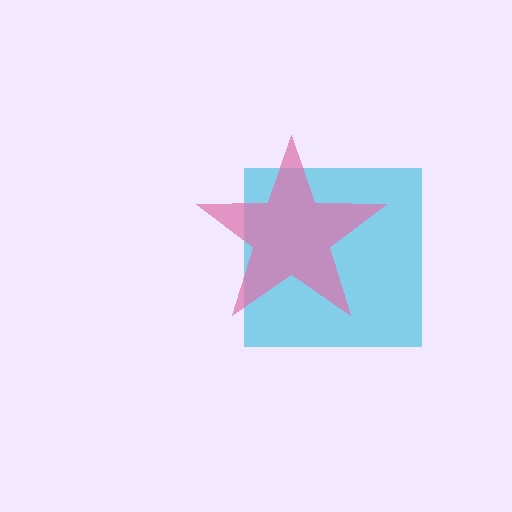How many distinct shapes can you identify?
There are 2 distinct shapes: a cyan square, a pink star.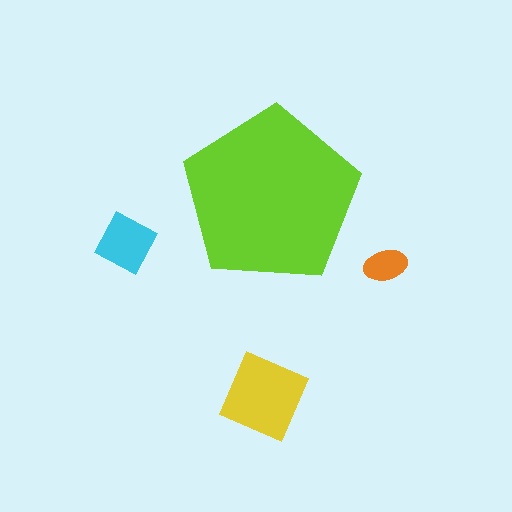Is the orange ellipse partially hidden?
No, the orange ellipse is fully visible.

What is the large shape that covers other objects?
A lime pentagon.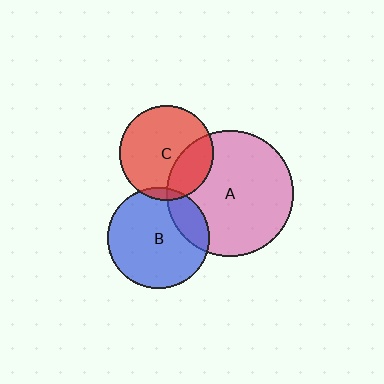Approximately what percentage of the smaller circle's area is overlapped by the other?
Approximately 5%.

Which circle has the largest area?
Circle A (pink).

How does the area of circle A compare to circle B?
Approximately 1.5 times.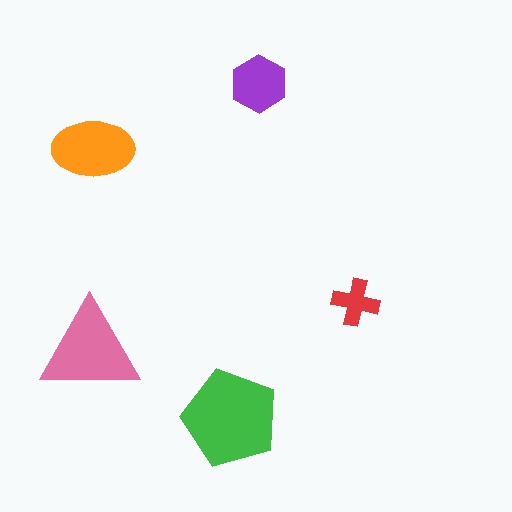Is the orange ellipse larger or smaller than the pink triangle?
Smaller.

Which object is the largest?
The green pentagon.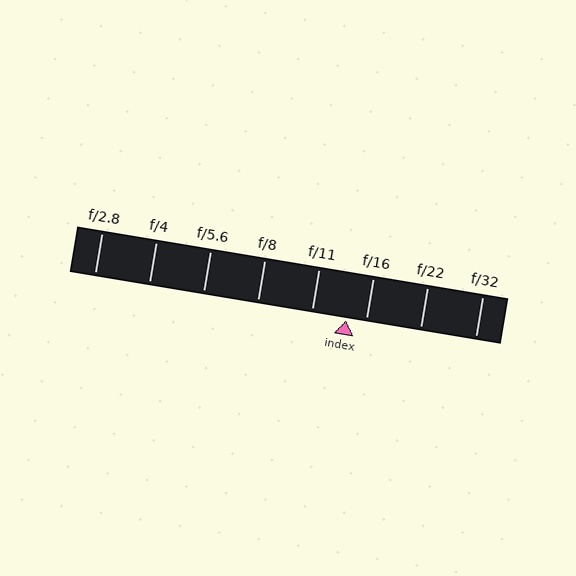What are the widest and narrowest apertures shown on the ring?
The widest aperture shown is f/2.8 and the narrowest is f/32.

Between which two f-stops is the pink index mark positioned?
The index mark is between f/11 and f/16.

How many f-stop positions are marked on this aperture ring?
There are 8 f-stop positions marked.